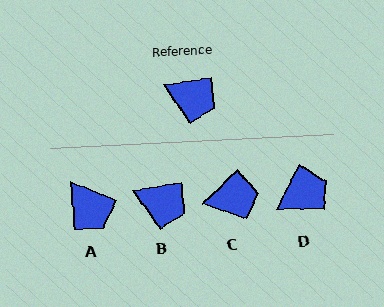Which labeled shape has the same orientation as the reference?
B.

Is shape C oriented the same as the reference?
No, it is off by about 36 degrees.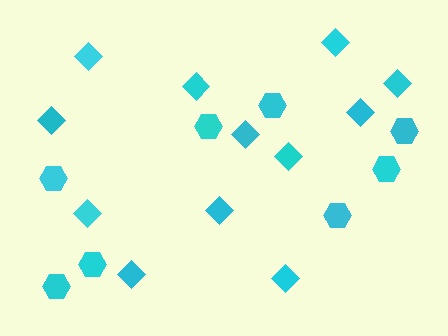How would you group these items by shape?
There are 2 groups: one group of diamonds (12) and one group of hexagons (8).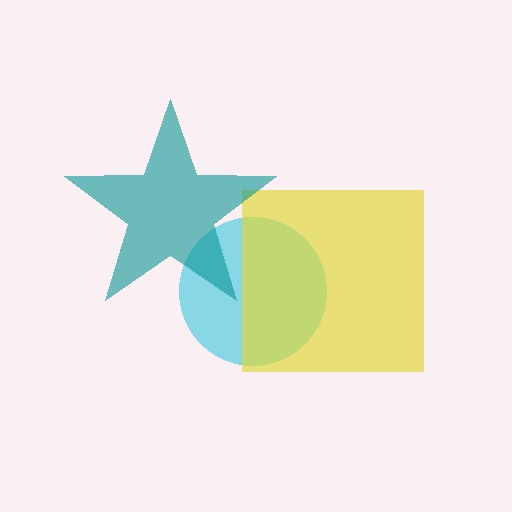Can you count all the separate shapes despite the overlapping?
Yes, there are 3 separate shapes.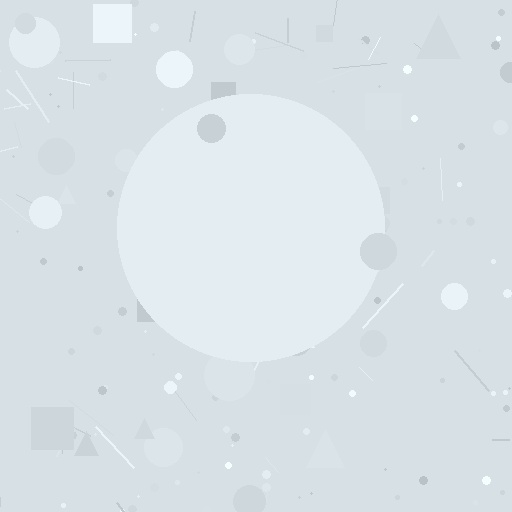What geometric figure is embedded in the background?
A circle is embedded in the background.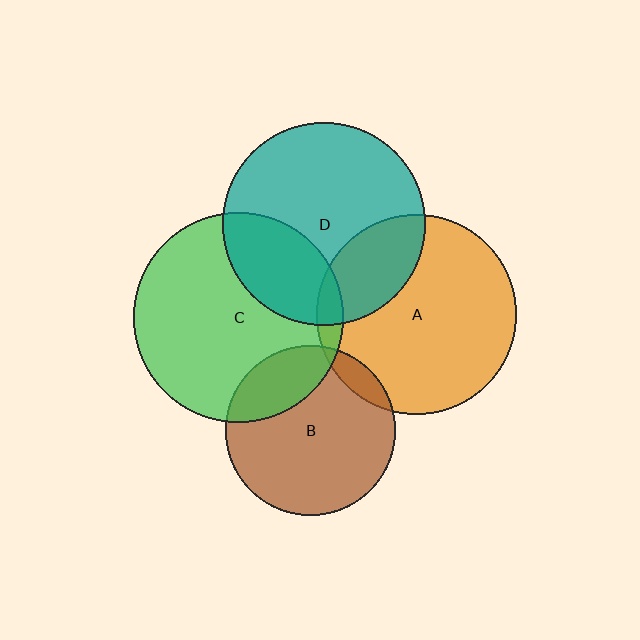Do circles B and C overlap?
Yes.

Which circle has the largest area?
Circle C (green).